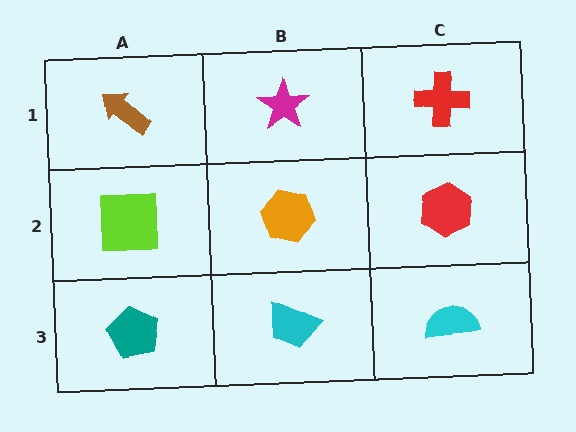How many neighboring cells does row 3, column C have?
2.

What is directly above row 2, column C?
A red cross.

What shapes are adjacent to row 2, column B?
A magenta star (row 1, column B), a cyan trapezoid (row 3, column B), a lime square (row 2, column A), a red hexagon (row 2, column C).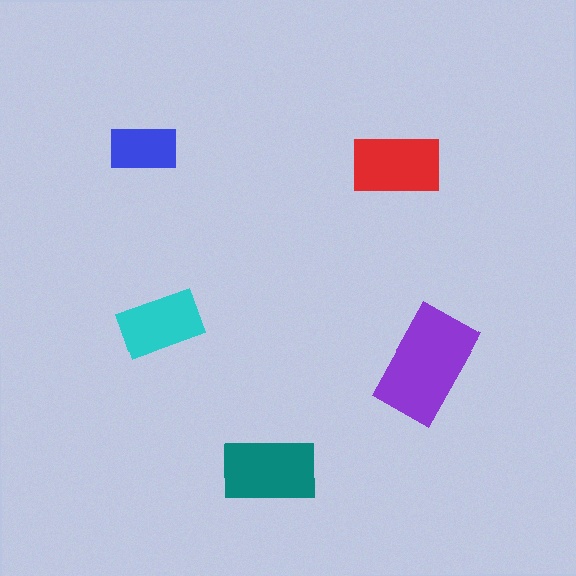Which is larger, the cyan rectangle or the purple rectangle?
The purple one.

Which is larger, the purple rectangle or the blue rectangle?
The purple one.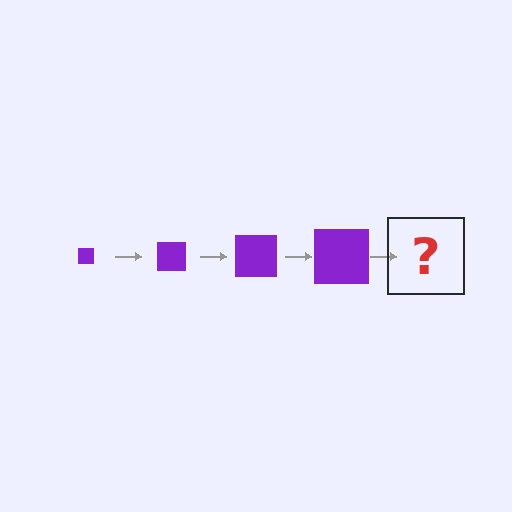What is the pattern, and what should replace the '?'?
The pattern is that the square gets progressively larger each step. The '?' should be a purple square, larger than the previous one.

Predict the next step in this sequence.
The next step is a purple square, larger than the previous one.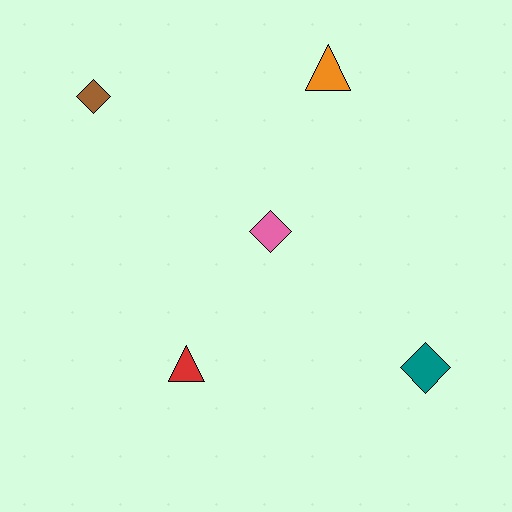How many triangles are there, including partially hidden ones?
There are 2 triangles.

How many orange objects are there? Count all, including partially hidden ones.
There is 1 orange object.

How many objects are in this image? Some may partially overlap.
There are 5 objects.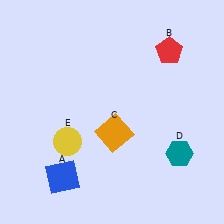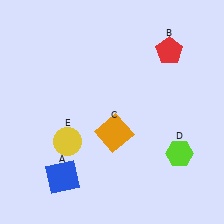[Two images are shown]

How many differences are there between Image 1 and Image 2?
There is 1 difference between the two images.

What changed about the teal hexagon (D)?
In Image 1, D is teal. In Image 2, it changed to lime.